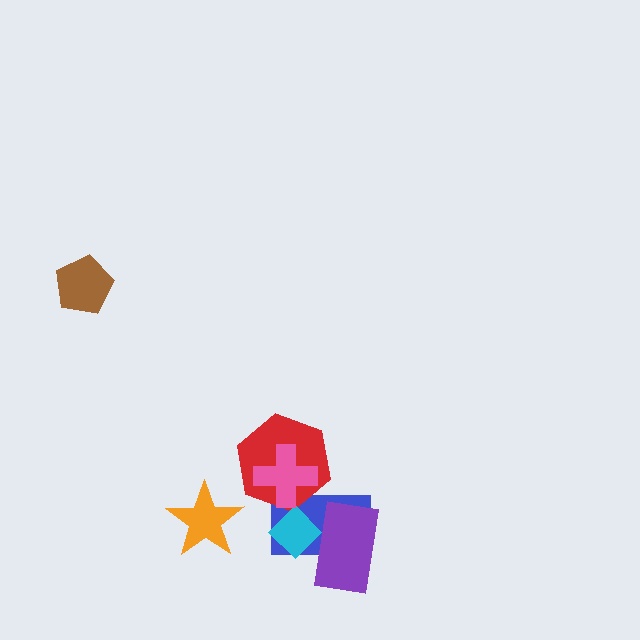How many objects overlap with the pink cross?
2 objects overlap with the pink cross.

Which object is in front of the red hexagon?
The pink cross is in front of the red hexagon.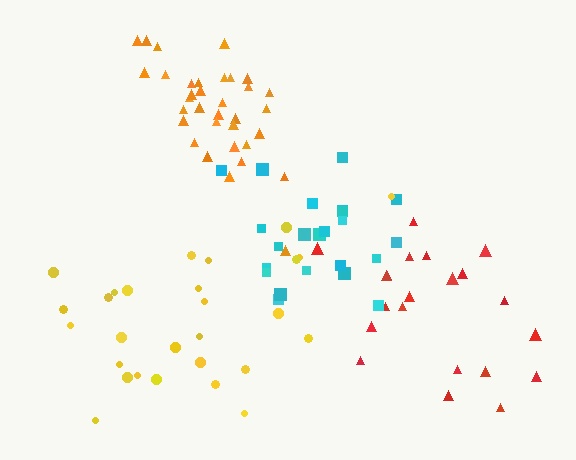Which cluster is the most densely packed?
Orange.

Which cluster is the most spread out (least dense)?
Red.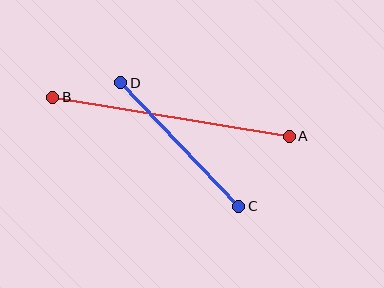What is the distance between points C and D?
The distance is approximately 171 pixels.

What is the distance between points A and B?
The distance is approximately 240 pixels.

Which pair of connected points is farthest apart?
Points A and B are farthest apart.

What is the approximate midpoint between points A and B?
The midpoint is at approximately (171, 117) pixels.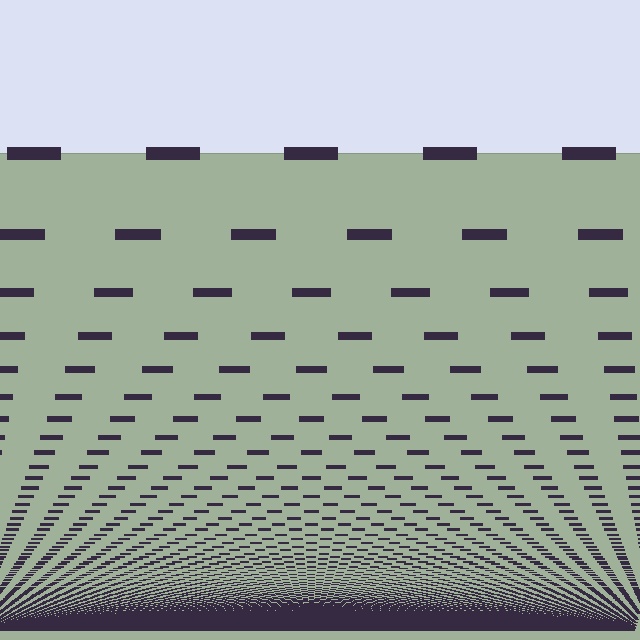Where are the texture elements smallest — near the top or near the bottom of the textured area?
Near the bottom.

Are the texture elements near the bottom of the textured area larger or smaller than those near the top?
Smaller. The gradient is inverted — elements near the bottom are smaller and denser.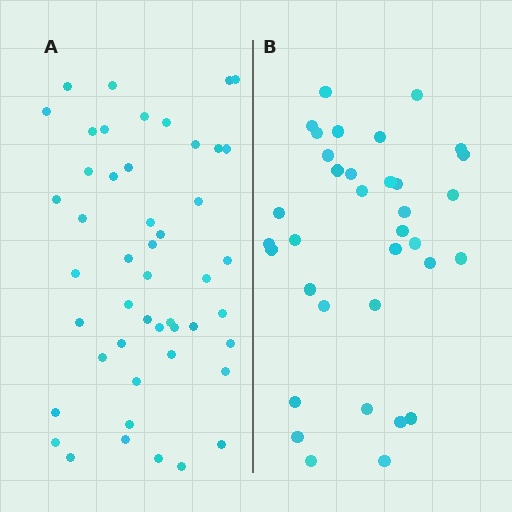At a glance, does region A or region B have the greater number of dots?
Region A (the left region) has more dots.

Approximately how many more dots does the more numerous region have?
Region A has approximately 15 more dots than region B.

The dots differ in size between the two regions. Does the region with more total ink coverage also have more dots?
No. Region B has more total ink coverage because its dots are larger, but region A actually contains more individual dots. Total area can be misleading — the number of items is what matters here.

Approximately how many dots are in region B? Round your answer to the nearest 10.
About 40 dots. (The exact count is 35, which rounds to 40.)